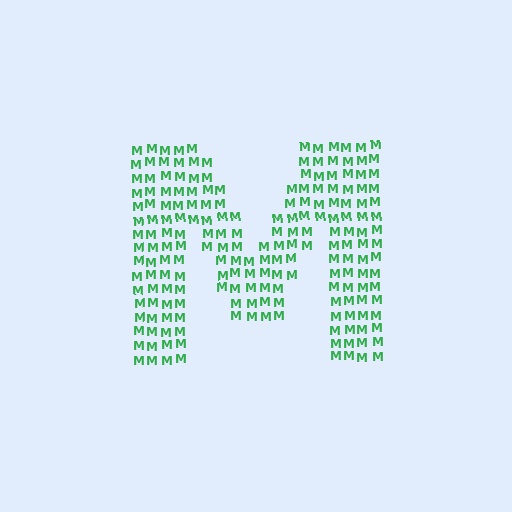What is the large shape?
The large shape is the letter M.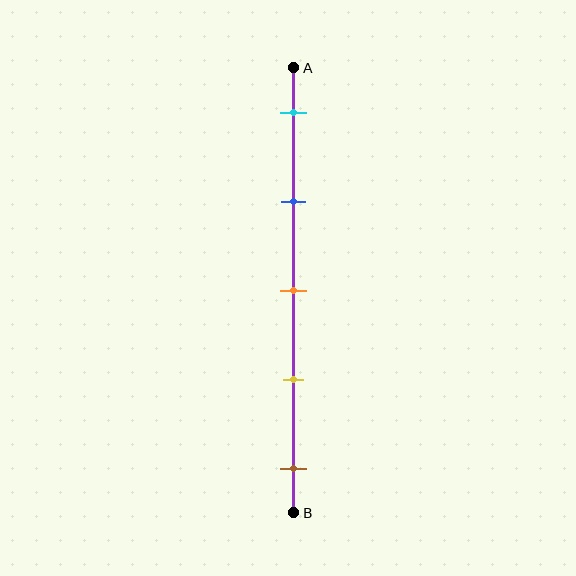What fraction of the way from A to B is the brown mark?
The brown mark is approximately 90% (0.9) of the way from A to B.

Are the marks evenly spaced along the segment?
Yes, the marks are approximately evenly spaced.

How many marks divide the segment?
There are 5 marks dividing the segment.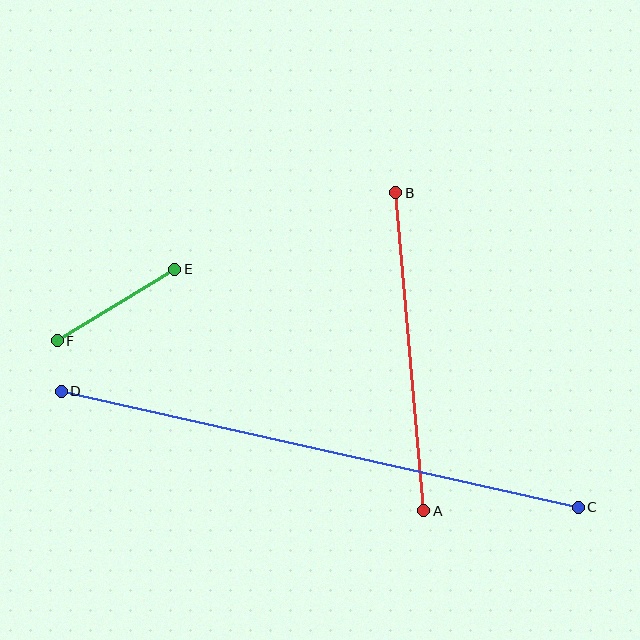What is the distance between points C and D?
The distance is approximately 530 pixels.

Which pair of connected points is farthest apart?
Points C and D are farthest apart.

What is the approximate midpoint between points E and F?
The midpoint is at approximately (116, 305) pixels.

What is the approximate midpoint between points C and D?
The midpoint is at approximately (320, 449) pixels.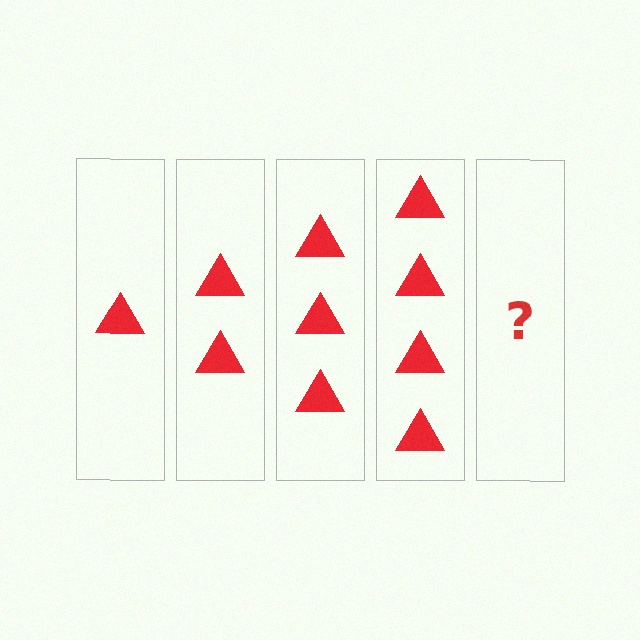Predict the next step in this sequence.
The next step is 5 triangles.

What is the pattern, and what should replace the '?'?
The pattern is that each step adds one more triangle. The '?' should be 5 triangles.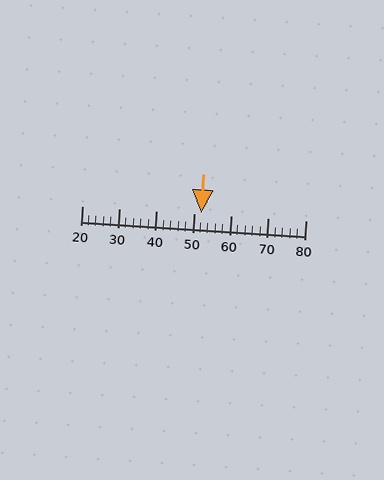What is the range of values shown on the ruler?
The ruler shows values from 20 to 80.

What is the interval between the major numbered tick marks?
The major tick marks are spaced 10 units apart.